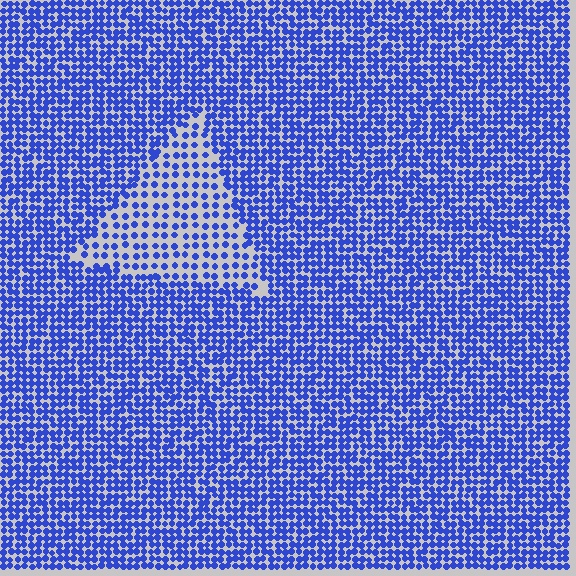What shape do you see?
I see a triangle.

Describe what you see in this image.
The image contains small blue elements arranged at two different densities. A triangle-shaped region is visible where the elements are less densely packed than the surrounding area.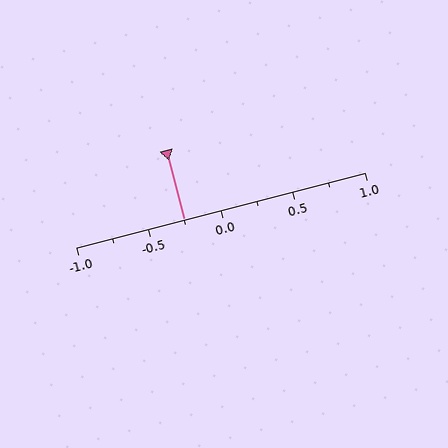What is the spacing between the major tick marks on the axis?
The major ticks are spaced 0.5 apart.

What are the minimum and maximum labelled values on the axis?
The axis runs from -1.0 to 1.0.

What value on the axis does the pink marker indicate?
The marker indicates approximately -0.25.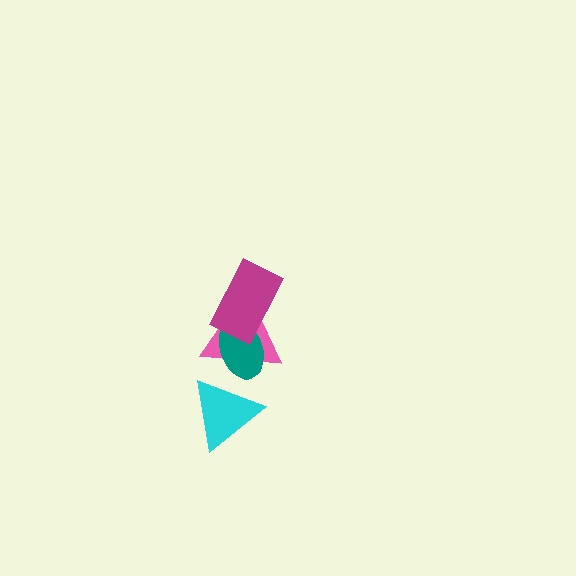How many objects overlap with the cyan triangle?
1 object overlaps with the cyan triangle.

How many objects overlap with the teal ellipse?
2 objects overlap with the teal ellipse.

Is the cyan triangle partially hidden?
No, no other shape covers it.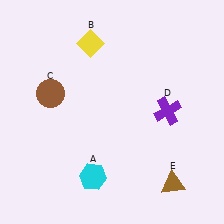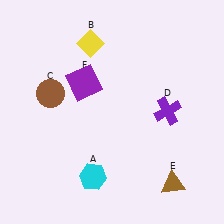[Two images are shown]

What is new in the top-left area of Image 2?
A purple square (F) was added in the top-left area of Image 2.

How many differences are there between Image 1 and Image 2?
There is 1 difference between the two images.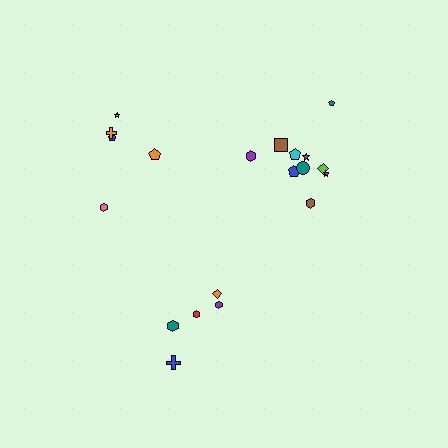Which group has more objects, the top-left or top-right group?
The top-right group.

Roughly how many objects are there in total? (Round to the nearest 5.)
Roughly 20 objects in total.